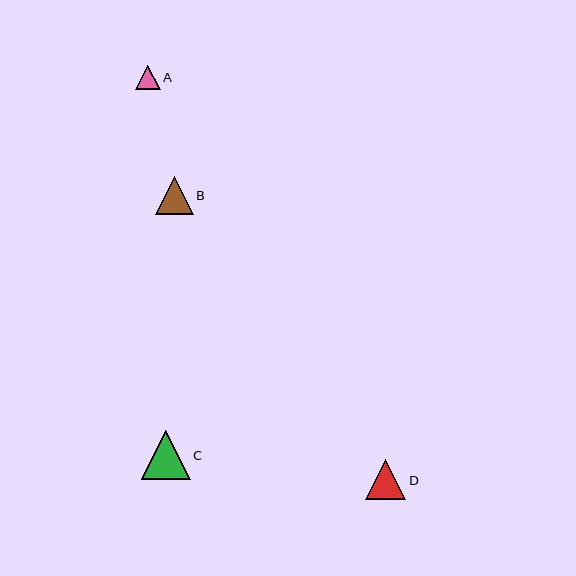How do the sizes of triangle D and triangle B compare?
Triangle D and triangle B are approximately the same size.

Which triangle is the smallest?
Triangle A is the smallest with a size of approximately 24 pixels.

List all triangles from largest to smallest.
From largest to smallest: C, D, B, A.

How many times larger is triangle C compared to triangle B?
Triangle C is approximately 1.3 times the size of triangle B.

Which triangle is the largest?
Triangle C is the largest with a size of approximately 49 pixels.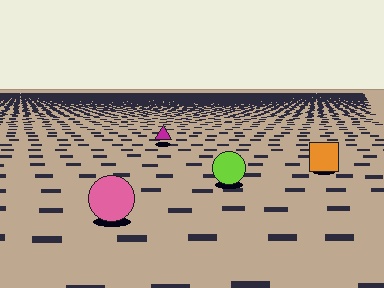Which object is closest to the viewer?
The pink circle is closest. The texture marks near it are larger and more spread out.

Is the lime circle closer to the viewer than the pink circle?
No. The pink circle is closer — you can tell from the texture gradient: the ground texture is coarser near it.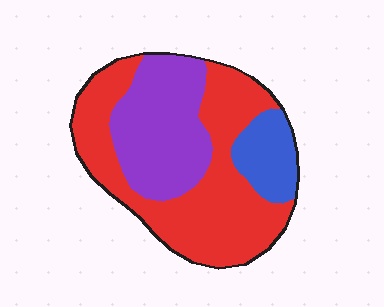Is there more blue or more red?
Red.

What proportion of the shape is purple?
Purple takes up about one third (1/3) of the shape.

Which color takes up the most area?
Red, at roughly 55%.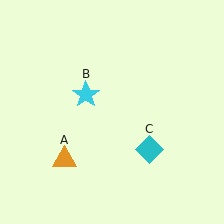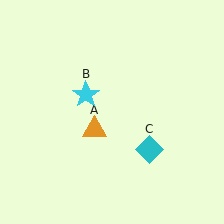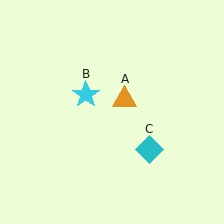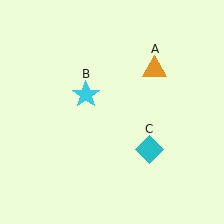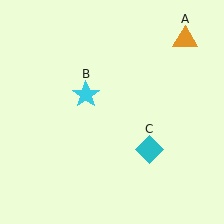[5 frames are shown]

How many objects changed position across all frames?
1 object changed position: orange triangle (object A).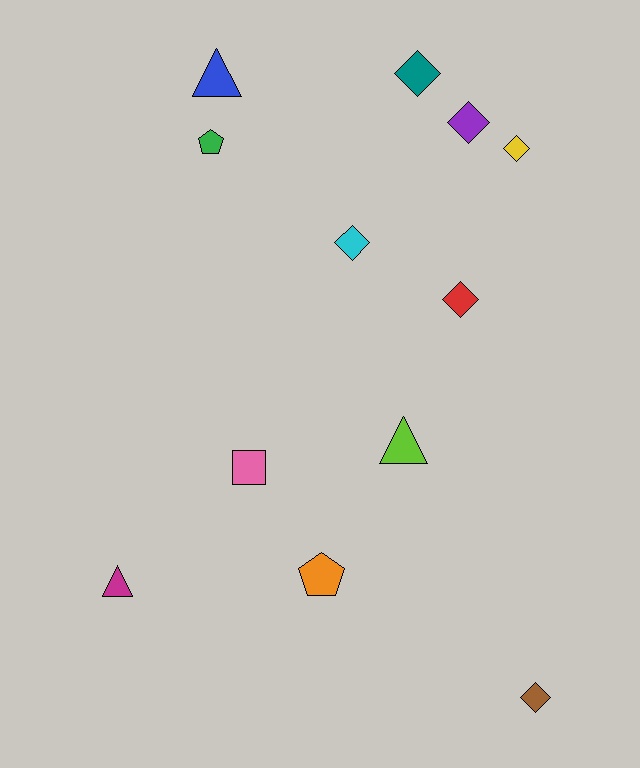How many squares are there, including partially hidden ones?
There is 1 square.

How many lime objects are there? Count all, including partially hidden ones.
There is 1 lime object.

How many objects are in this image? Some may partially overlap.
There are 12 objects.